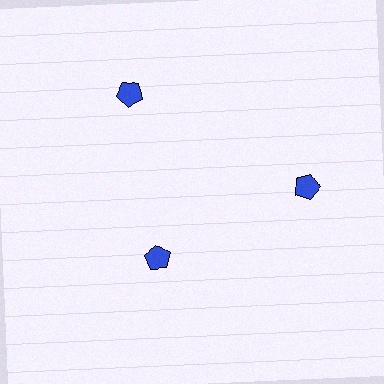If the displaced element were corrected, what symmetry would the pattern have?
It would have 3-fold rotational symmetry — the pattern would map onto itself every 120 degrees.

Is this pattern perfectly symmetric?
No. The 3 blue pentagons are arranged in a ring, but one element near the 7 o'clock position is pulled inward toward the center, breaking the 3-fold rotational symmetry.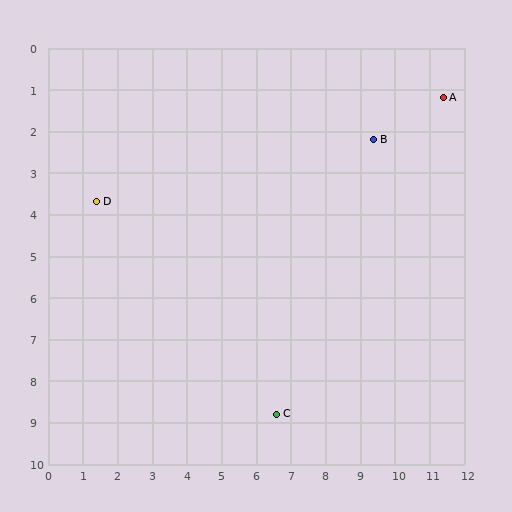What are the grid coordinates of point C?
Point C is at approximately (6.6, 8.8).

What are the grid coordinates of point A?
Point A is at approximately (11.4, 1.2).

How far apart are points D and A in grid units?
Points D and A are about 10.3 grid units apart.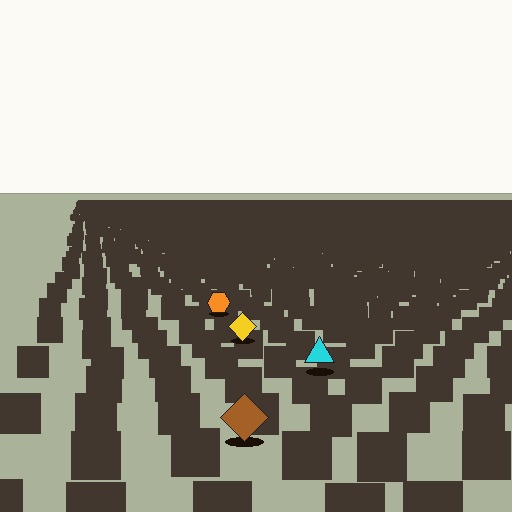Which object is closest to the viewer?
The brown diamond is closest. The texture marks near it are larger and more spread out.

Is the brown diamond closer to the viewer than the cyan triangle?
Yes. The brown diamond is closer — you can tell from the texture gradient: the ground texture is coarser near it.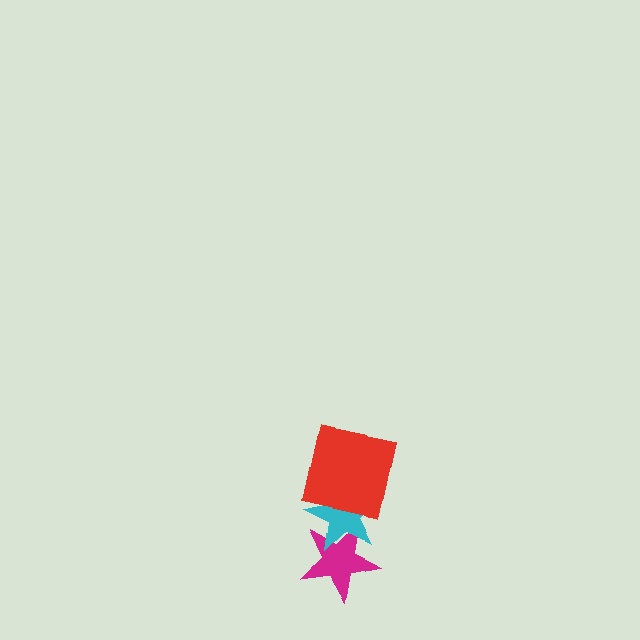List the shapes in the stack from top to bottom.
From top to bottom: the red square, the cyan star, the magenta star.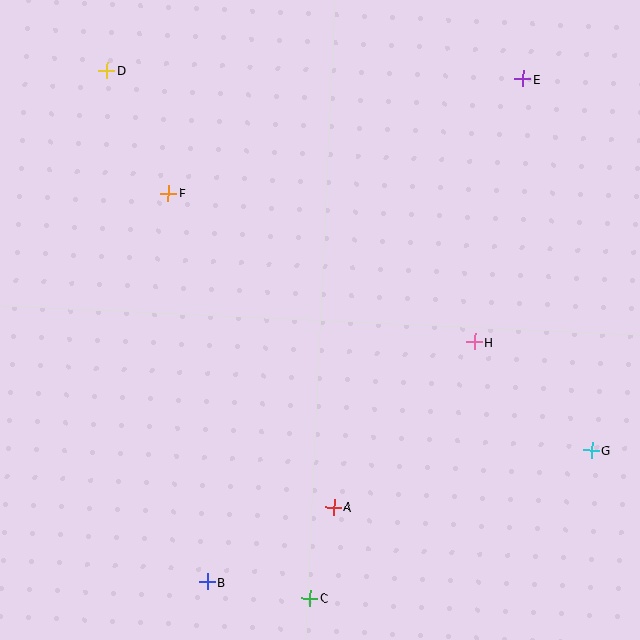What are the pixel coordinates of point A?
Point A is at (333, 507).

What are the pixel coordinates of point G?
Point G is at (591, 451).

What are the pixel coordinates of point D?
Point D is at (107, 70).